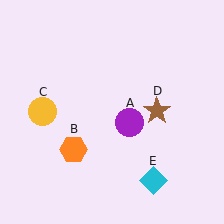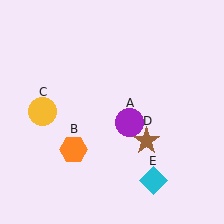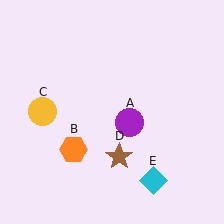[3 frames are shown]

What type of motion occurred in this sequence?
The brown star (object D) rotated clockwise around the center of the scene.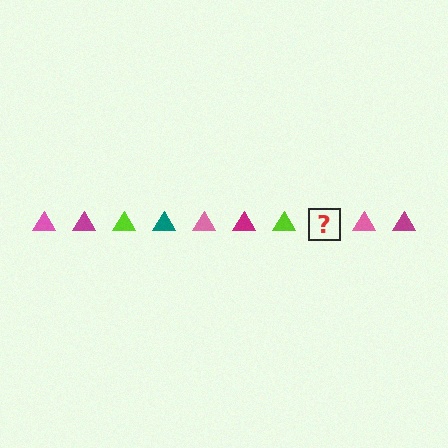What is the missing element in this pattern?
The missing element is a teal triangle.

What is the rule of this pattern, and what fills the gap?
The rule is that the pattern cycles through pink, magenta, lime, teal triangles. The gap should be filled with a teal triangle.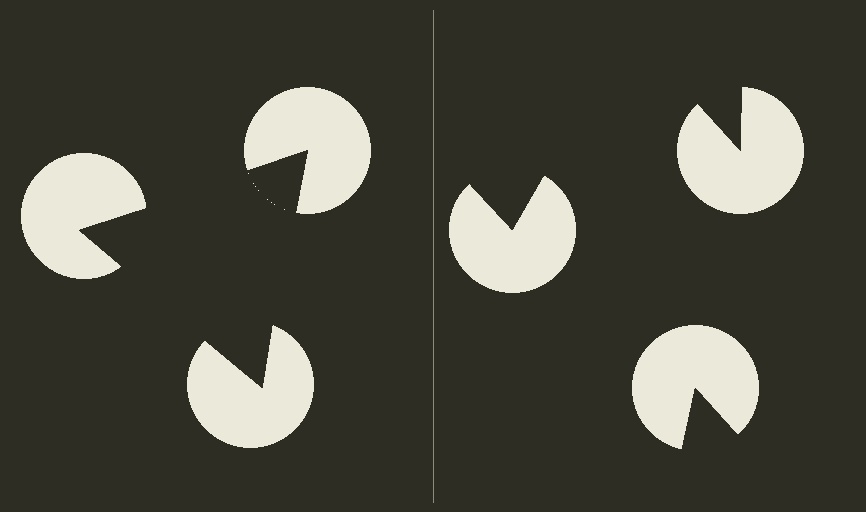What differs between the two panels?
The pac-man discs are positioned identically on both sides; only the wedge orientations differ. On the left they align to a triangle; on the right they are misaligned.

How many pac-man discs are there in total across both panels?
6 — 3 on each side.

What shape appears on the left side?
An illusory triangle.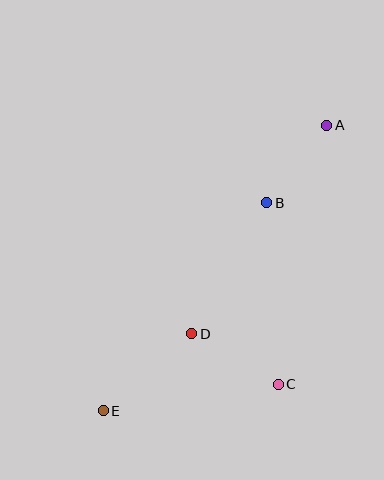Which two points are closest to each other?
Points A and B are closest to each other.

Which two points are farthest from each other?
Points A and E are farthest from each other.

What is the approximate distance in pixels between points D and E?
The distance between D and E is approximately 117 pixels.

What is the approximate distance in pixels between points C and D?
The distance between C and D is approximately 100 pixels.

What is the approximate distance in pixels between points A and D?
The distance between A and D is approximately 249 pixels.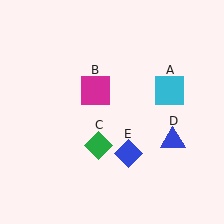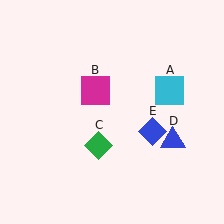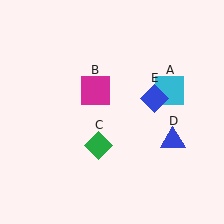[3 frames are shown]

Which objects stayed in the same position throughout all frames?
Cyan square (object A) and magenta square (object B) and green diamond (object C) and blue triangle (object D) remained stationary.